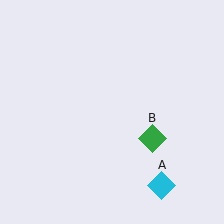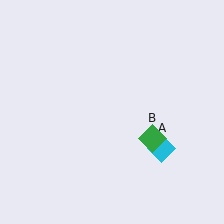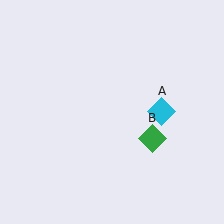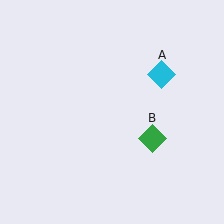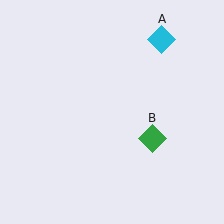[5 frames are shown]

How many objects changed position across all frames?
1 object changed position: cyan diamond (object A).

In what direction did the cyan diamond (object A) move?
The cyan diamond (object A) moved up.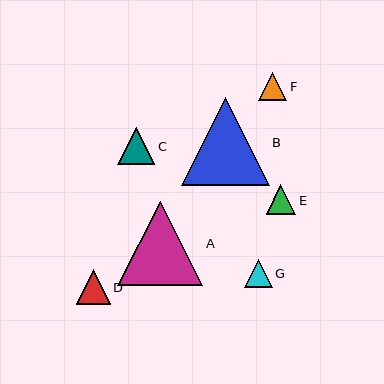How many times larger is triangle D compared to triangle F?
Triangle D is approximately 1.2 times the size of triangle F.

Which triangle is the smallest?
Triangle G is the smallest with a size of approximately 28 pixels.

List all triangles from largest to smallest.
From largest to smallest: B, A, C, D, E, F, G.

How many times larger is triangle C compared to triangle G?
Triangle C is approximately 1.3 times the size of triangle G.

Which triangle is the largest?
Triangle B is the largest with a size of approximately 88 pixels.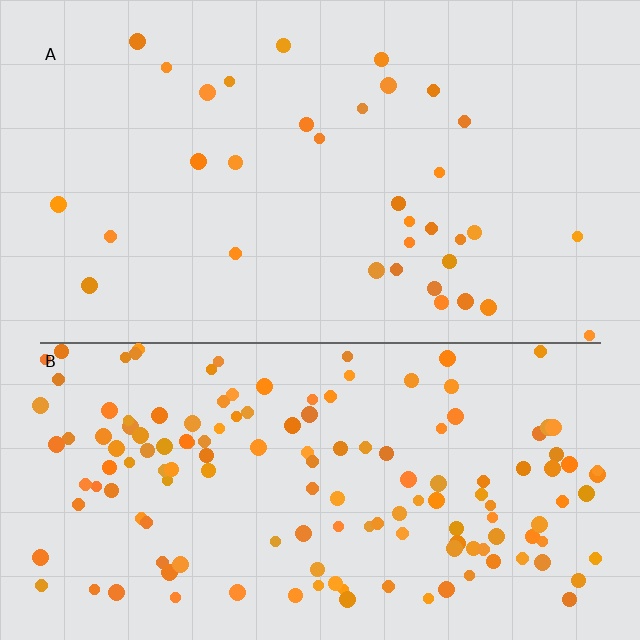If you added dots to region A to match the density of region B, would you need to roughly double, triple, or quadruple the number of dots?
Approximately quadruple.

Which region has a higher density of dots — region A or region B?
B (the bottom).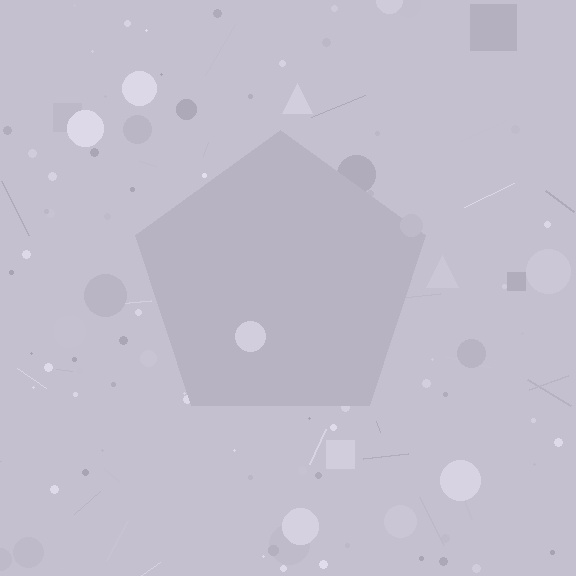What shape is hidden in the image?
A pentagon is hidden in the image.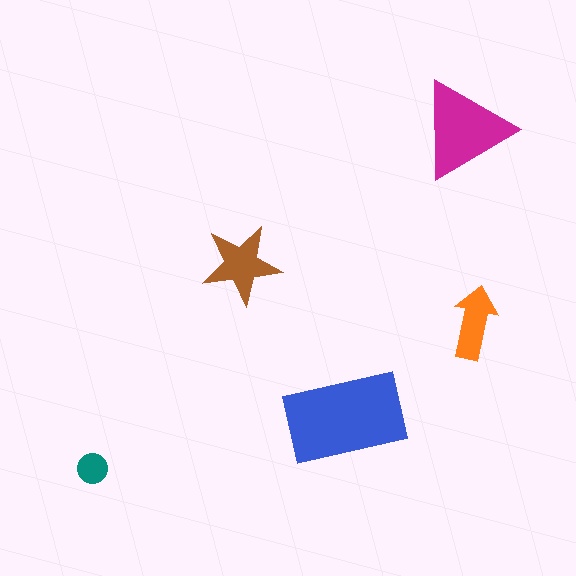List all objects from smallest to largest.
The teal circle, the orange arrow, the brown star, the magenta triangle, the blue rectangle.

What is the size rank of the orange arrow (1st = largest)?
4th.